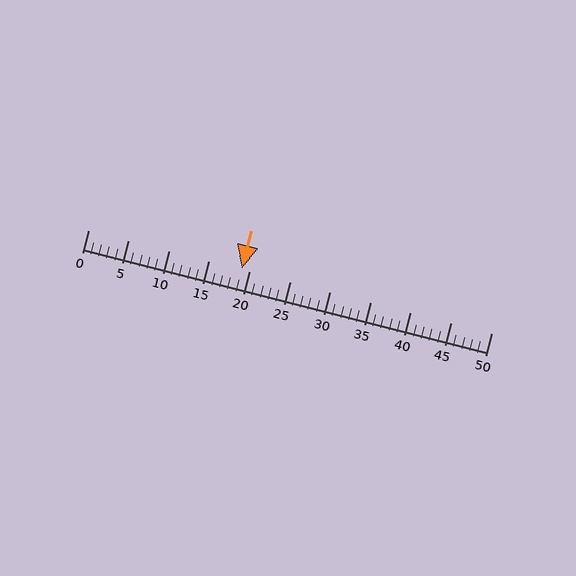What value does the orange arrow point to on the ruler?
The orange arrow points to approximately 19.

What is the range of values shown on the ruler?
The ruler shows values from 0 to 50.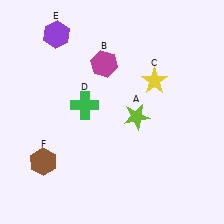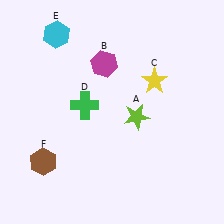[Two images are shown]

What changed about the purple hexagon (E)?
In Image 1, E is purple. In Image 2, it changed to cyan.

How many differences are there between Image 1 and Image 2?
There is 1 difference between the two images.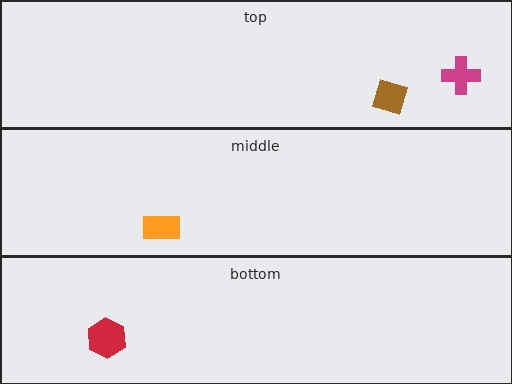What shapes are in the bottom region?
The red hexagon.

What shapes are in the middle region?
The orange rectangle.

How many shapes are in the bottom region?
1.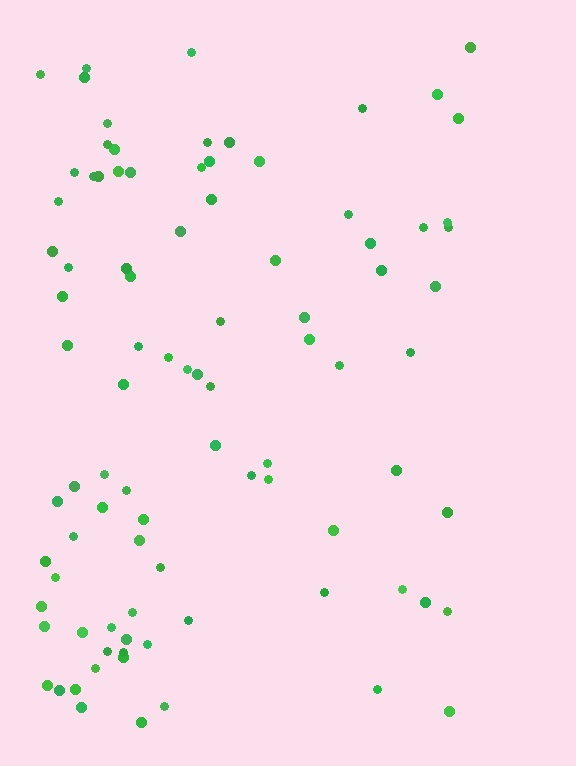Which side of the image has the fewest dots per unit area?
The right.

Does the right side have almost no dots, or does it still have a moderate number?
Still a moderate number, just noticeably fewer than the left.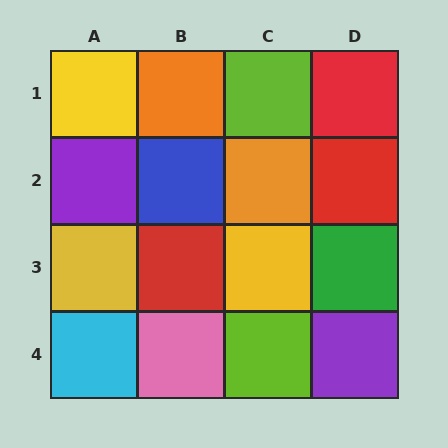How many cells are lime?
2 cells are lime.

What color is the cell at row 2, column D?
Red.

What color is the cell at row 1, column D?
Red.